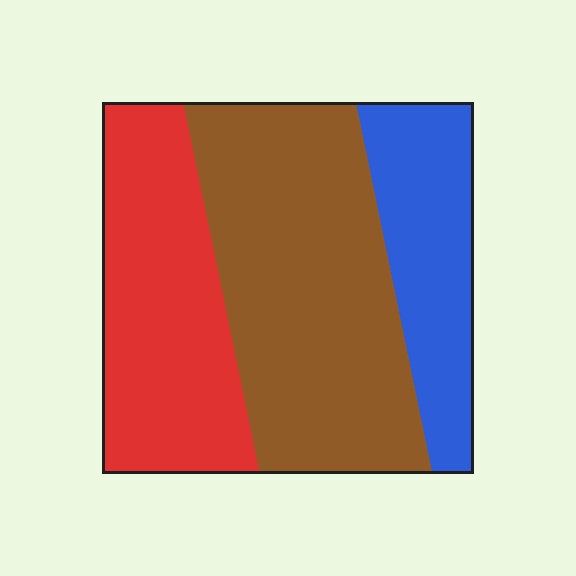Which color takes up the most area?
Brown, at roughly 45%.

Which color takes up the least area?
Blue, at roughly 20%.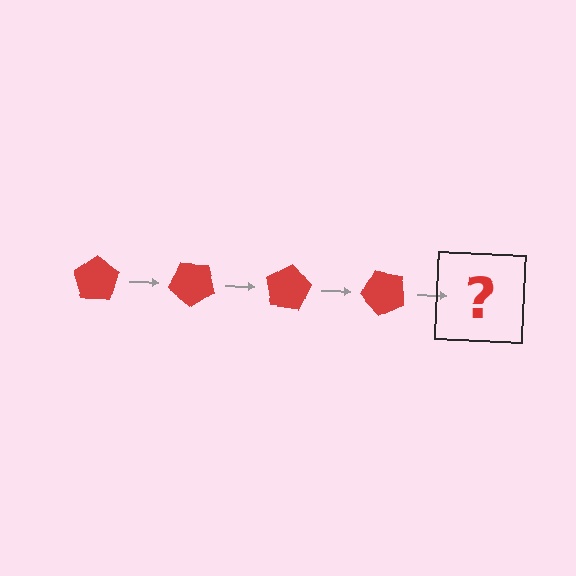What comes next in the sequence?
The next element should be a red pentagon rotated 160 degrees.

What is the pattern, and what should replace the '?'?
The pattern is that the pentagon rotates 40 degrees each step. The '?' should be a red pentagon rotated 160 degrees.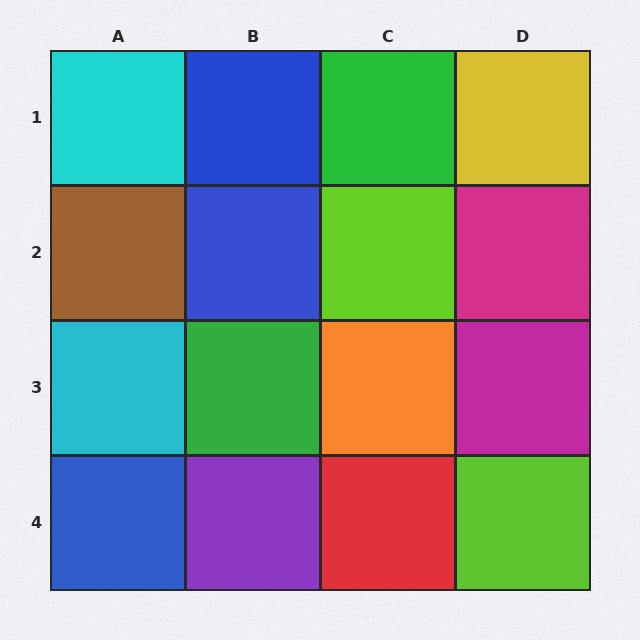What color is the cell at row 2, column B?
Blue.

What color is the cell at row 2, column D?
Magenta.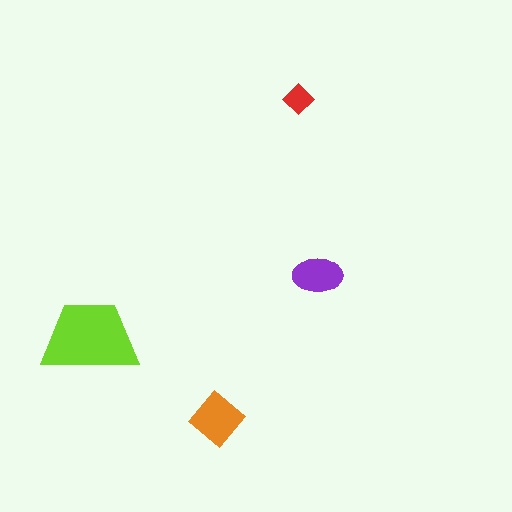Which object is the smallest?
The red diamond.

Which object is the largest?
The lime trapezoid.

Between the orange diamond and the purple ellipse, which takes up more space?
The orange diamond.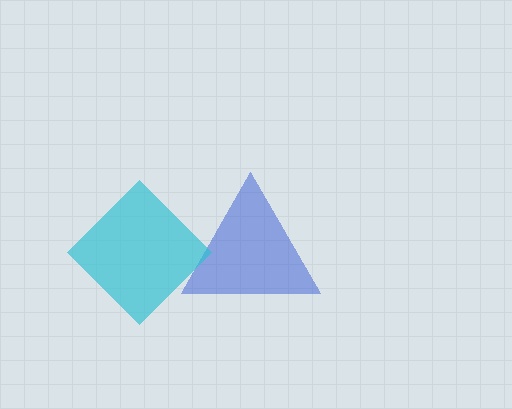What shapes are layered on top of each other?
The layered shapes are: a blue triangle, a cyan diamond.